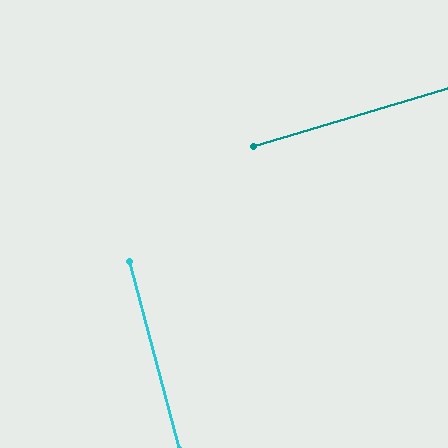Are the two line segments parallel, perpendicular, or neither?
Perpendicular — they meet at approximately 88°.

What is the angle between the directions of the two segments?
Approximately 88 degrees.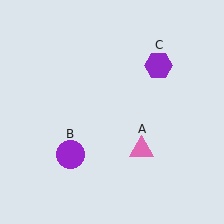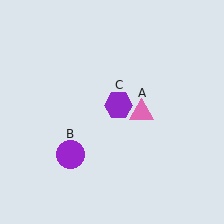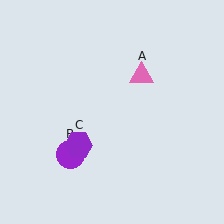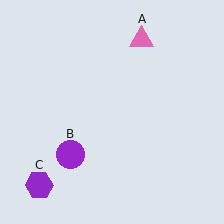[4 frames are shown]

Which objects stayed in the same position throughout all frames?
Purple circle (object B) remained stationary.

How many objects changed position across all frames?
2 objects changed position: pink triangle (object A), purple hexagon (object C).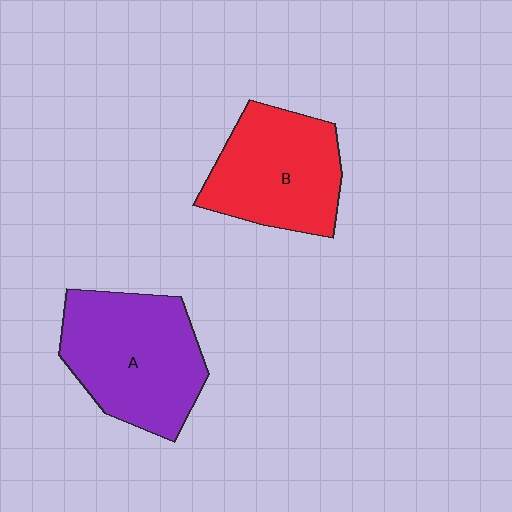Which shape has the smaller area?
Shape B (red).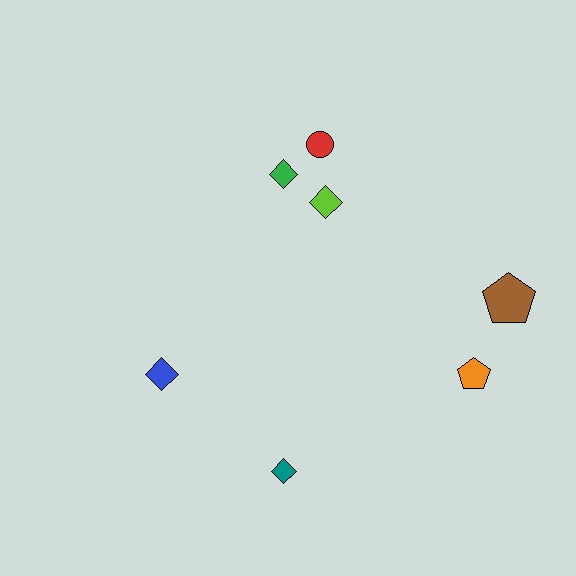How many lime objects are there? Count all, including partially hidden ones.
There is 1 lime object.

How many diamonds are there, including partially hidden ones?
There are 4 diamonds.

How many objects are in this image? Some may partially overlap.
There are 7 objects.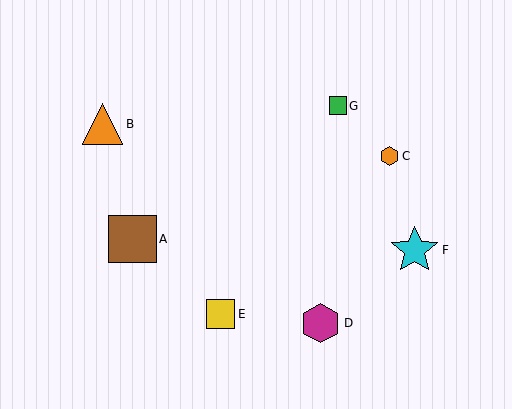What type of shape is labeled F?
Shape F is a cyan star.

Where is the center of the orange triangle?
The center of the orange triangle is at (103, 124).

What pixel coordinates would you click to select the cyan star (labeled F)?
Click at (415, 250) to select the cyan star F.